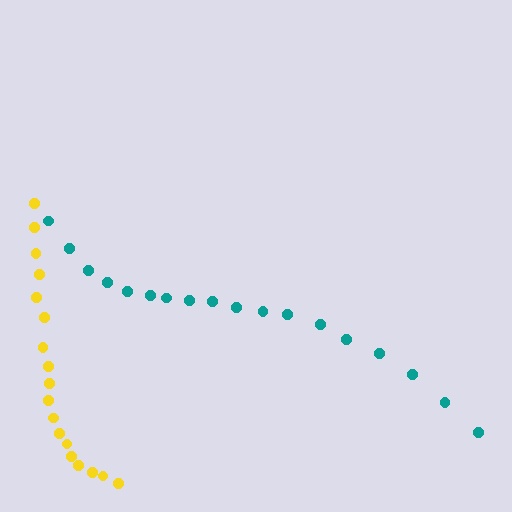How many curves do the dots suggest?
There are 2 distinct paths.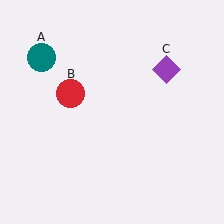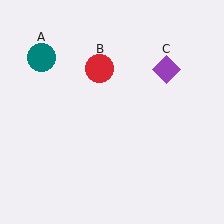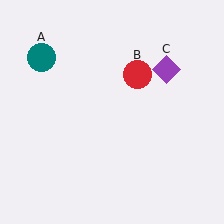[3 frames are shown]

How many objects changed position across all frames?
1 object changed position: red circle (object B).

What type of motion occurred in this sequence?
The red circle (object B) rotated clockwise around the center of the scene.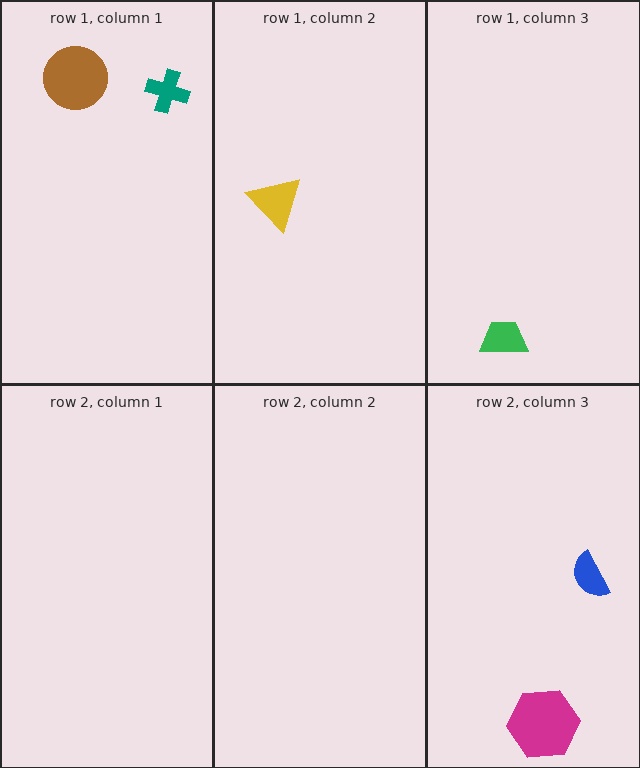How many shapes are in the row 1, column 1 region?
2.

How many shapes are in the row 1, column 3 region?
1.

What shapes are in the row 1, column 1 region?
The brown circle, the teal cross.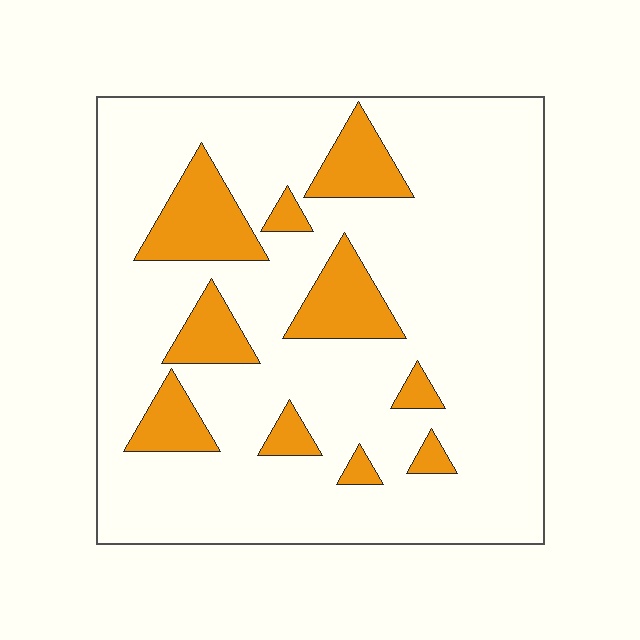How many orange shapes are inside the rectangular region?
10.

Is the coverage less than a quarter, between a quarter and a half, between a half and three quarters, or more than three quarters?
Less than a quarter.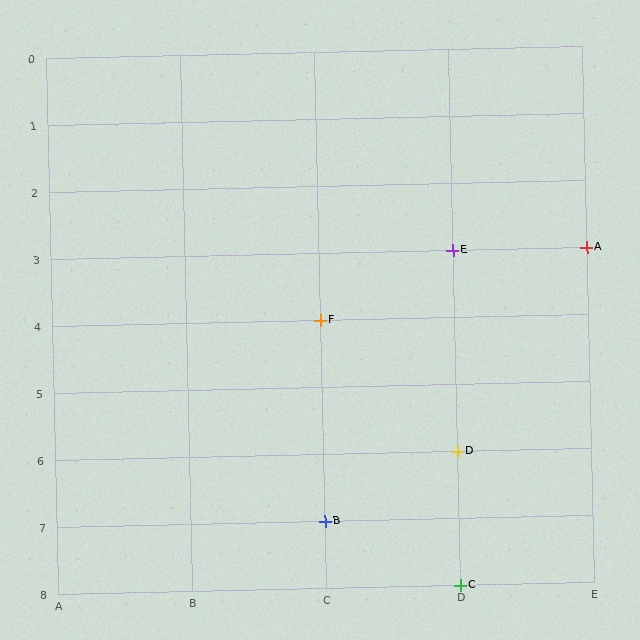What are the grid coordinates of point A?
Point A is at grid coordinates (E, 3).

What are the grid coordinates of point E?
Point E is at grid coordinates (D, 3).